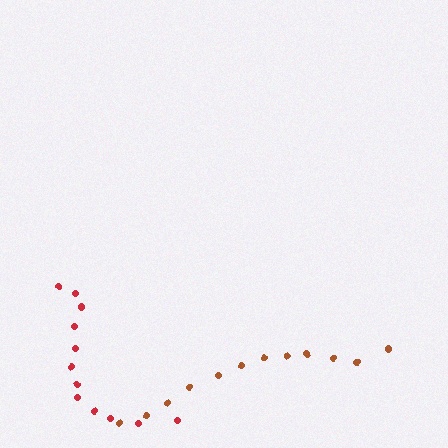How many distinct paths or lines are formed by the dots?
There are 2 distinct paths.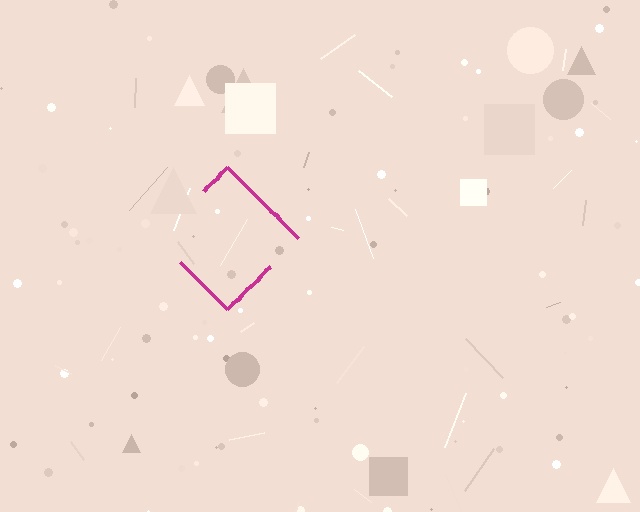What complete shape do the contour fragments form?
The contour fragments form a diamond.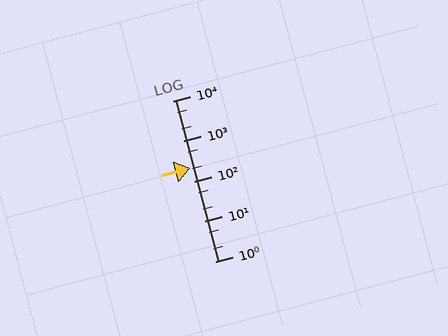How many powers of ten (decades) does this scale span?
The scale spans 4 decades, from 1 to 10000.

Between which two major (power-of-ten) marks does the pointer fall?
The pointer is between 100 and 1000.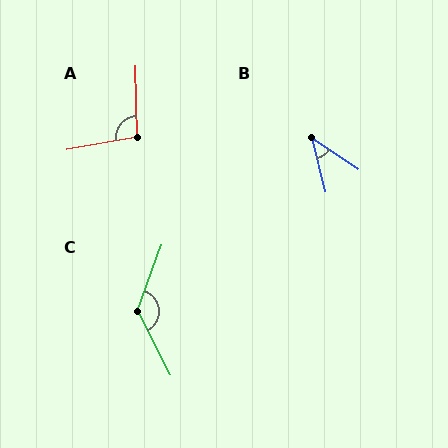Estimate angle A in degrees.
Approximately 99 degrees.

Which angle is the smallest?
B, at approximately 42 degrees.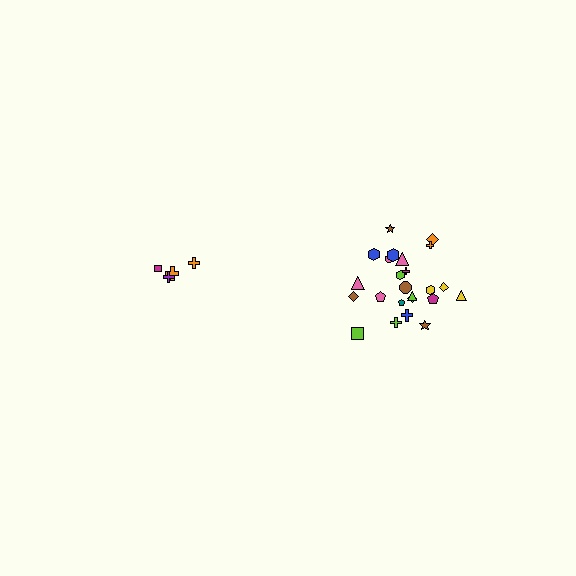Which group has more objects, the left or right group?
The right group.